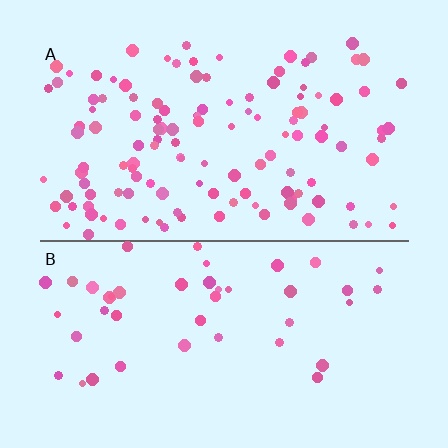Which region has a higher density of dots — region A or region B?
A (the top).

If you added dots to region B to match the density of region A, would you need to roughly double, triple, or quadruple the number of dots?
Approximately triple.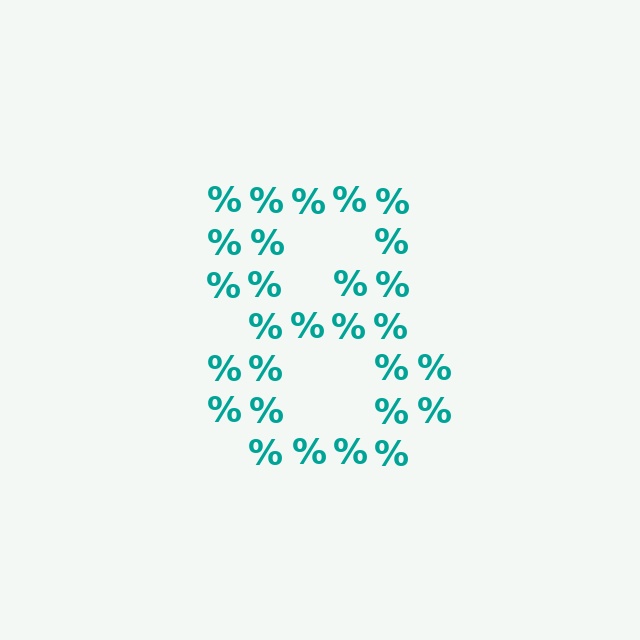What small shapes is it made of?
It is made of small percent signs.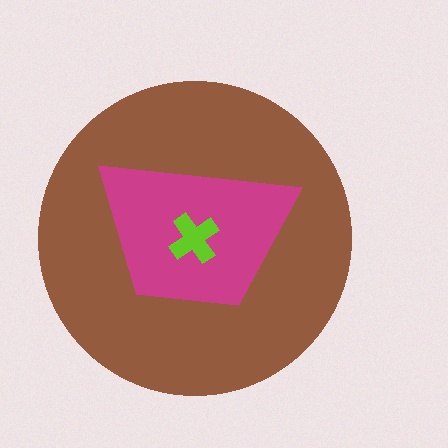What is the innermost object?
The lime cross.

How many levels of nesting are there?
3.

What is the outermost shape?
The brown circle.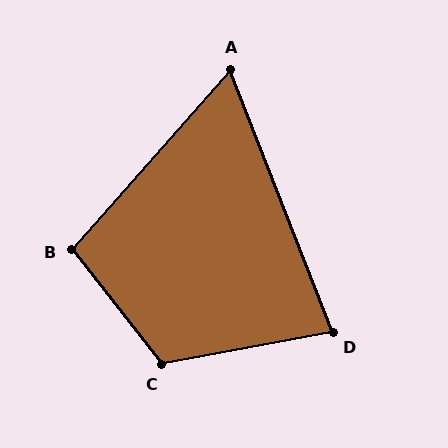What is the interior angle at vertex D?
Approximately 79 degrees (acute).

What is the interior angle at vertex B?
Approximately 101 degrees (obtuse).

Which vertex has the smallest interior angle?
A, at approximately 63 degrees.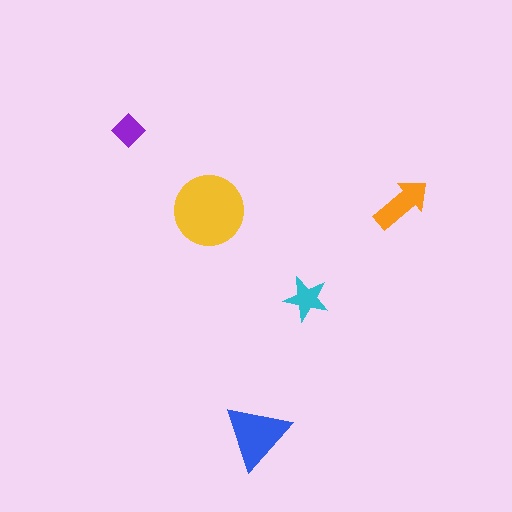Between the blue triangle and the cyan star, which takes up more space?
The blue triangle.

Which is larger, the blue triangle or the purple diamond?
The blue triangle.